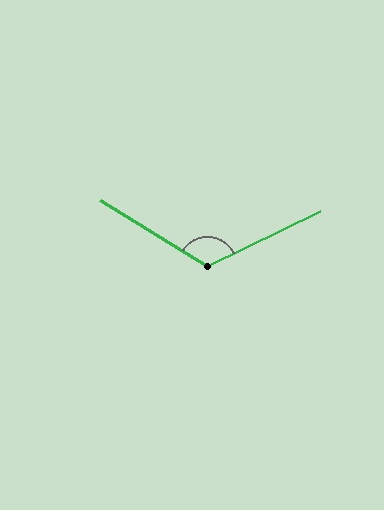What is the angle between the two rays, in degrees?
Approximately 123 degrees.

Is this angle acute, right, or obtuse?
It is obtuse.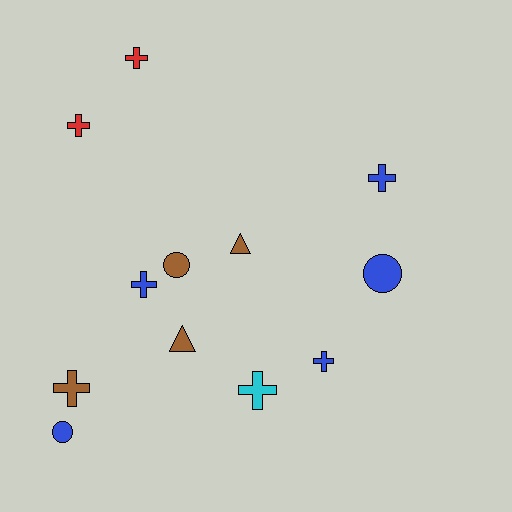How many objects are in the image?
There are 12 objects.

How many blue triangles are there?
There are no blue triangles.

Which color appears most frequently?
Blue, with 5 objects.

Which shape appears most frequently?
Cross, with 7 objects.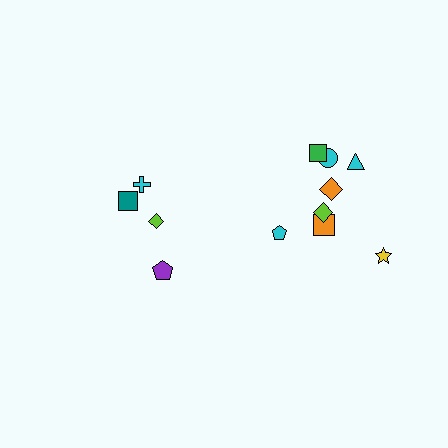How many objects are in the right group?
There are 8 objects.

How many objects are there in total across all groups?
There are 12 objects.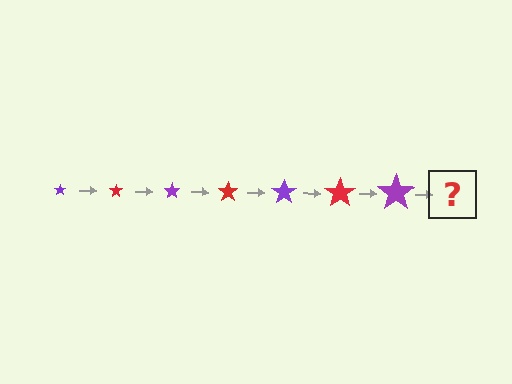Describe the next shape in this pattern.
It should be a red star, larger than the previous one.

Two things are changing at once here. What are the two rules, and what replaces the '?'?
The two rules are that the star grows larger each step and the color cycles through purple and red. The '?' should be a red star, larger than the previous one.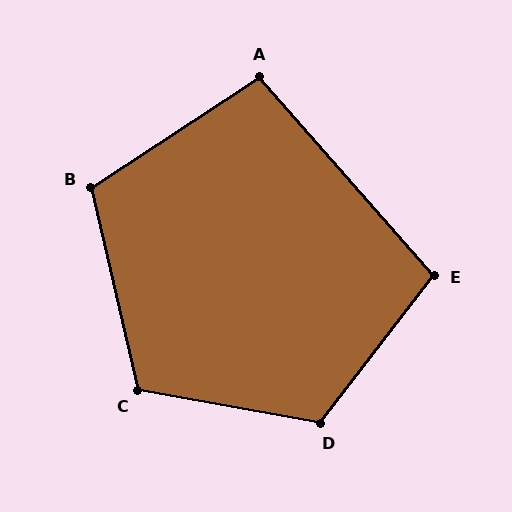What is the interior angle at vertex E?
Approximately 101 degrees (obtuse).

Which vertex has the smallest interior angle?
A, at approximately 98 degrees.